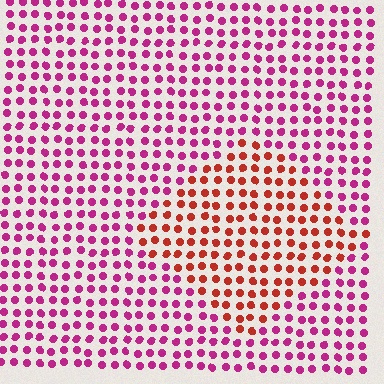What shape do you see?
I see a diamond.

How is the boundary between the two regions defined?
The boundary is defined purely by a slight shift in hue (about 44 degrees). Spacing, size, and orientation are identical on both sides.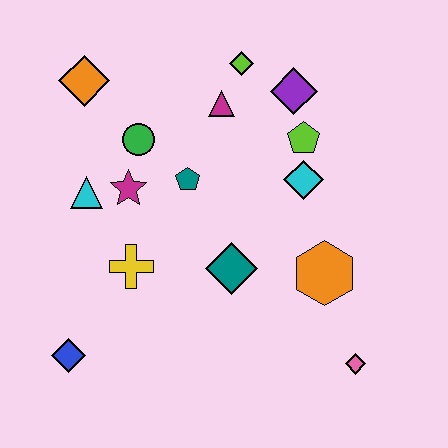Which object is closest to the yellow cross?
The magenta star is closest to the yellow cross.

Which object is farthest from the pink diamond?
The orange diamond is farthest from the pink diamond.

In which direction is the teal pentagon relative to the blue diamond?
The teal pentagon is above the blue diamond.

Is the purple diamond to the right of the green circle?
Yes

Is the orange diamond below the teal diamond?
No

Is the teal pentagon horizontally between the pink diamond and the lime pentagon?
No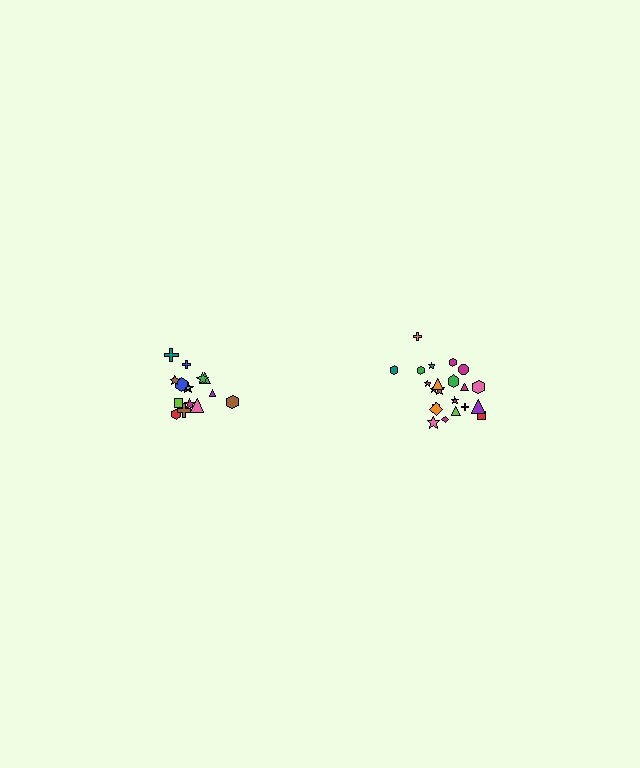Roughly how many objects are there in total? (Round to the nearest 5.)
Roughly 35 objects in total.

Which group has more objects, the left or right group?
The right group.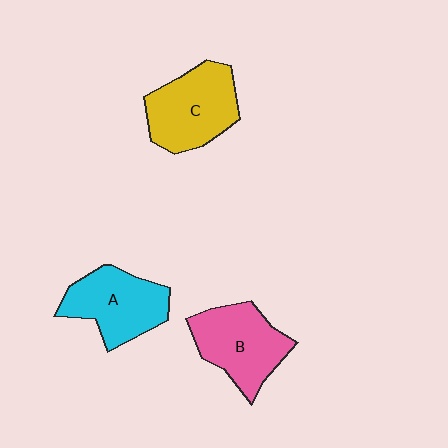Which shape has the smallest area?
Shape A (cyan).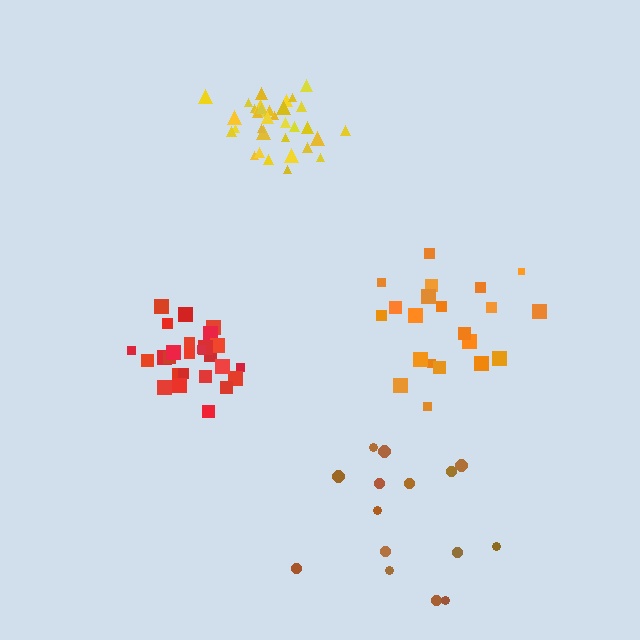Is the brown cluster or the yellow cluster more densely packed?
Yellow.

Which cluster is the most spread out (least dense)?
Brown.